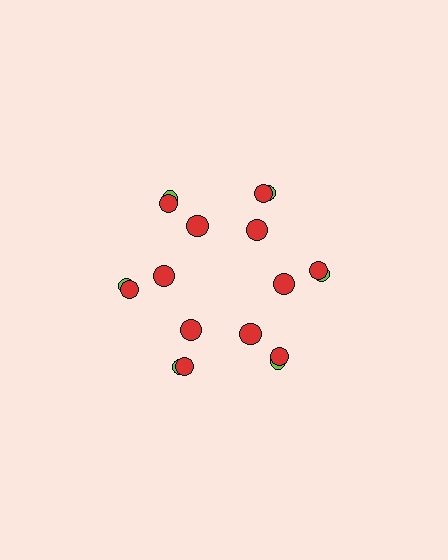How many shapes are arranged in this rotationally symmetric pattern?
There are 18 shapes, arranged in 6 groups of 3.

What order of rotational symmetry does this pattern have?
This pattern has 6-fold rotational symmetry.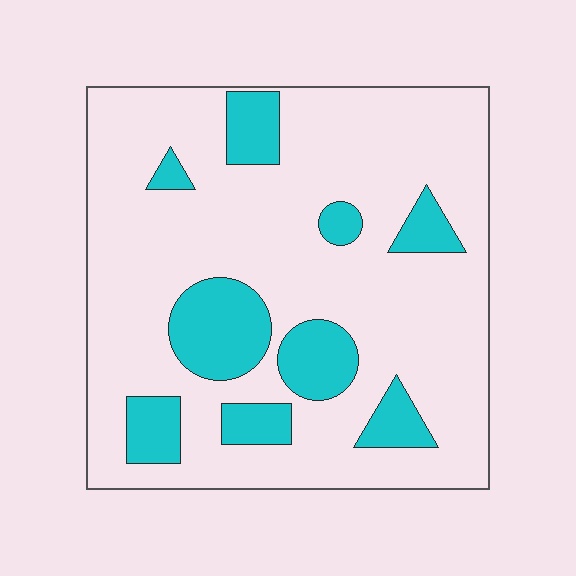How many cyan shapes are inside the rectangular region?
9.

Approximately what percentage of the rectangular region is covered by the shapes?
Approximately 20%.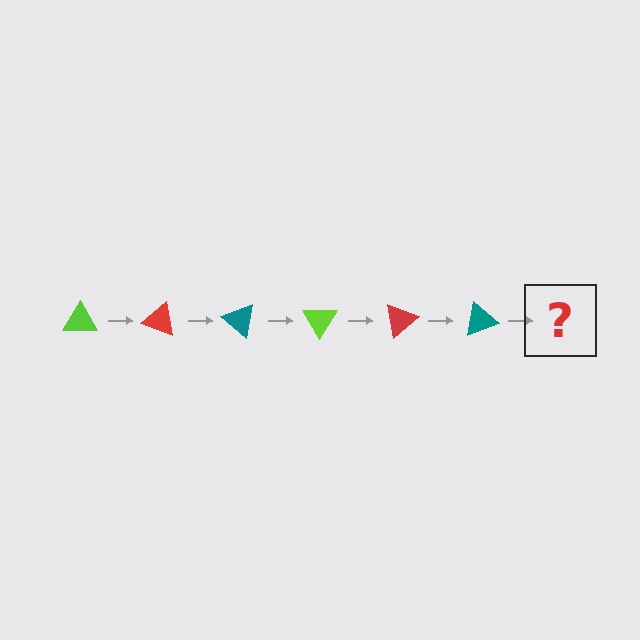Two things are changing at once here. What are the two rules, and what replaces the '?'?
The two rules are that it rotates 20 degrees each step and the color cycles through lime, red, and teal. The '?' should be a lime triangle, rotated 120 degrees from the start.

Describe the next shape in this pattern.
It should be a lime triangle, rotated 120 degrees from the start.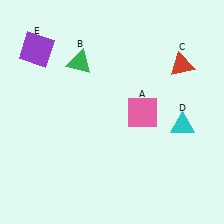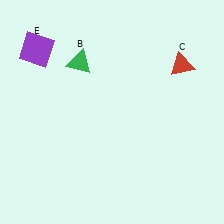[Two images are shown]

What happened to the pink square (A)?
The pink square (A) was removed in Image 2. It was in the bottom-right area of Image 1.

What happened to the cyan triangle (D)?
The cyan triangle (D) was removed in Image 2. It was in the bottom-right area of Image 1.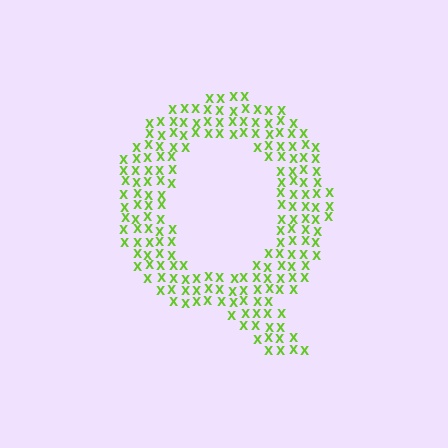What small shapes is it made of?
It is made of small letter X's.